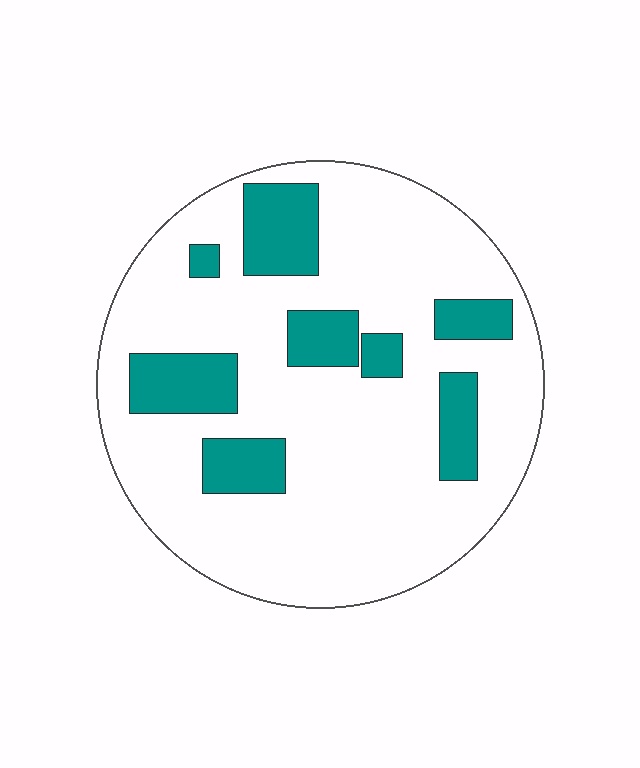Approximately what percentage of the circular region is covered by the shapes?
Approximately 20%.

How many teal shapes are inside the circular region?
8.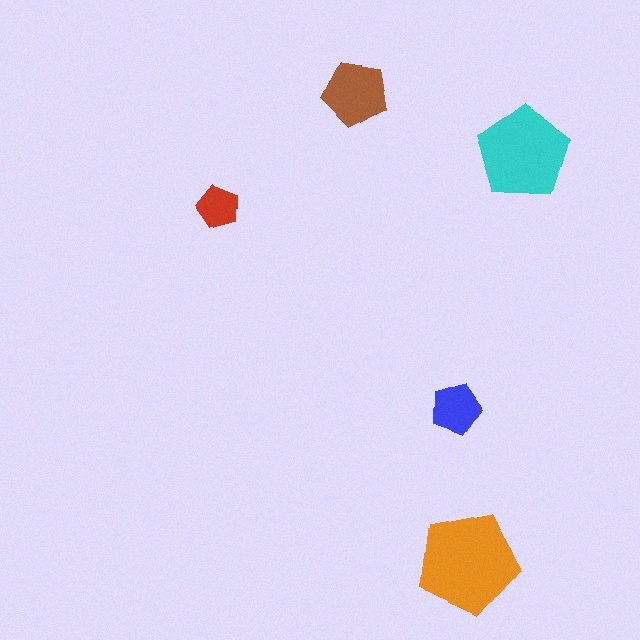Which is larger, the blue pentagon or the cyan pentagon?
The cyan one.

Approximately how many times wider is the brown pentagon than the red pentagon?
About 1.5 times wider.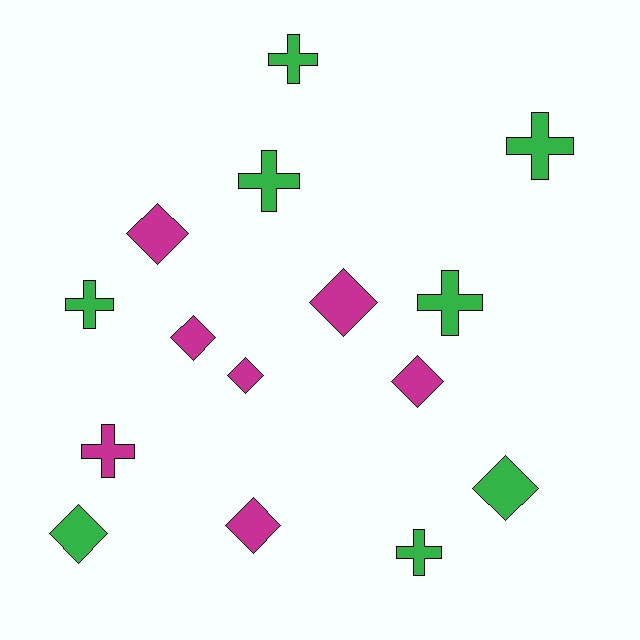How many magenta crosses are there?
There is 1 magenta cross.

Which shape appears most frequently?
Diamond, with 8 objects.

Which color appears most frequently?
Green, with 8 objects.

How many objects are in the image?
There are 15 objects.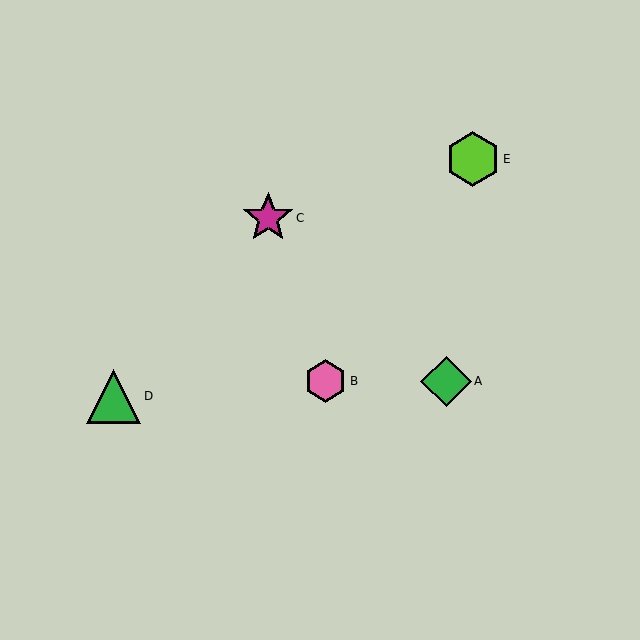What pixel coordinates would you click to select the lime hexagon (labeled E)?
Click at (473, 159) to select the lime hexagon E.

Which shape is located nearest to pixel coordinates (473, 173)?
The lime hexagon (labeled E) at (473, 159) is nearest to that location.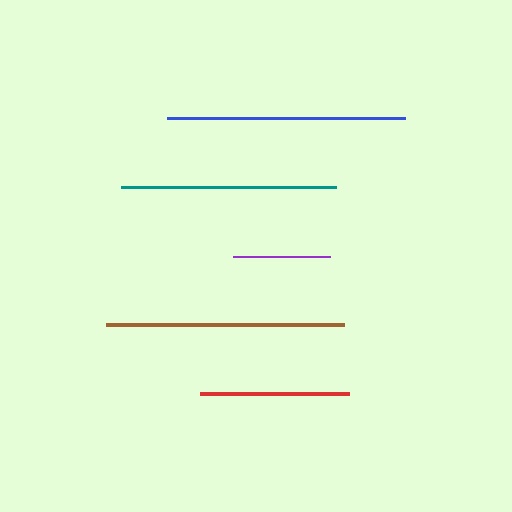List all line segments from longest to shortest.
From longest to shortest: blue, brown, teal, red, purple.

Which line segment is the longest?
The blue line is the longest at approximately 238 pixels.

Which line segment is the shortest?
The purple line is the shortest at approximately 97 pixels.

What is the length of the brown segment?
The brown segment is approximately 237 pixels long.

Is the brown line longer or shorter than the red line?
The brown line is longer than the red line.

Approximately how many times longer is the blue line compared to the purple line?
The blue line is approximately 2.5 times the length of the purple line.